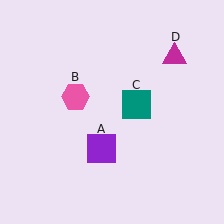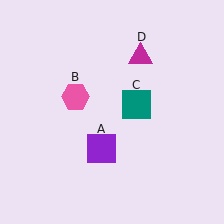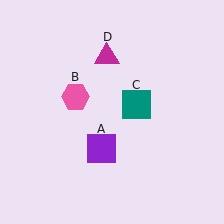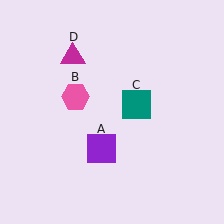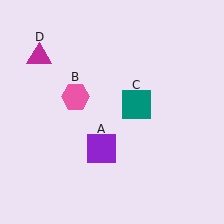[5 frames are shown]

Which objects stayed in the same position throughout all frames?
Purple square (object A) and pink hexagon (object B) and teal square (object C) remained stationary.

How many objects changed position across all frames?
1 object changed position: magenta triangle (object D).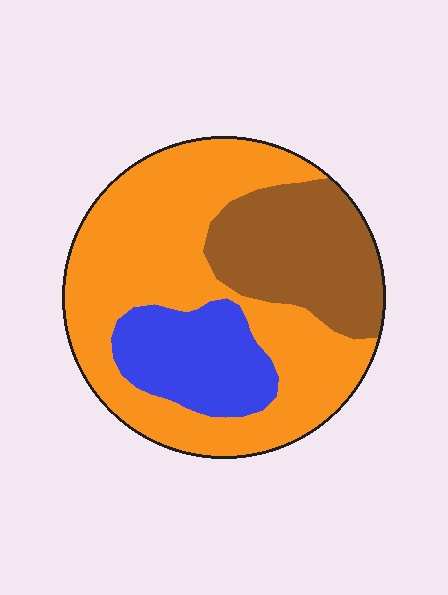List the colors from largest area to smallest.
From largest to smallest: orange, brown, blue.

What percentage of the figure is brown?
Brown covers 25% of the figure.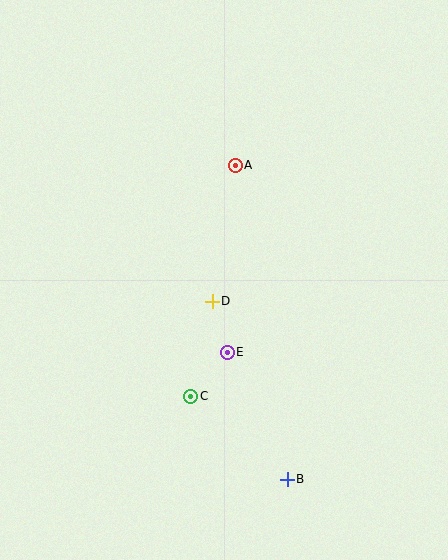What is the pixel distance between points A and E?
The distance between A and E is 187 pixels.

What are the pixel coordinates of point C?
Point C is at (191, 396).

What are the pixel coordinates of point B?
Point B is at (287, 479).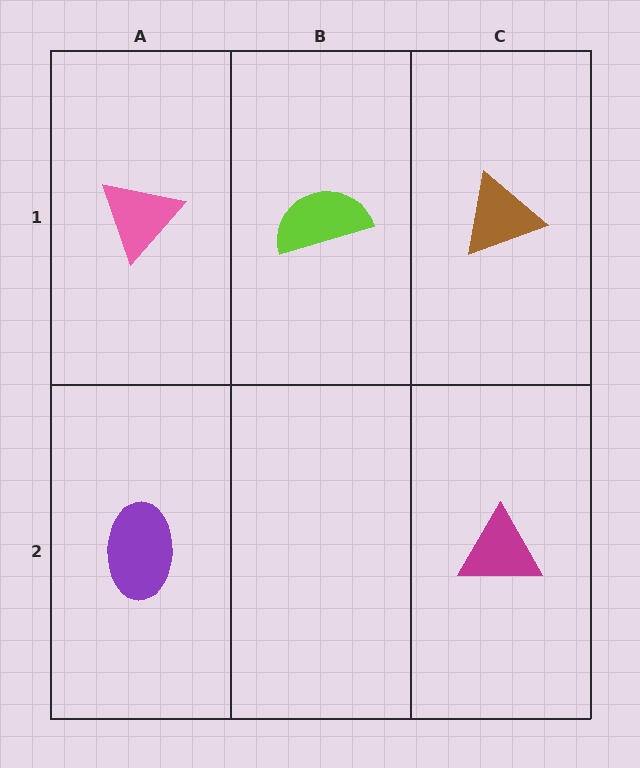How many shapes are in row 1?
3 shapes.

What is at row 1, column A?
A pink triangle.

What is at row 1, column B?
A lime semicircle.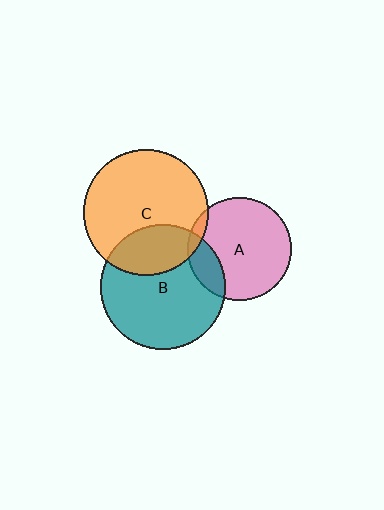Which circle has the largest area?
Circle C (orange).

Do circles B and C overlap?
Yes.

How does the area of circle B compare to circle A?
Approximately 1.5 times.